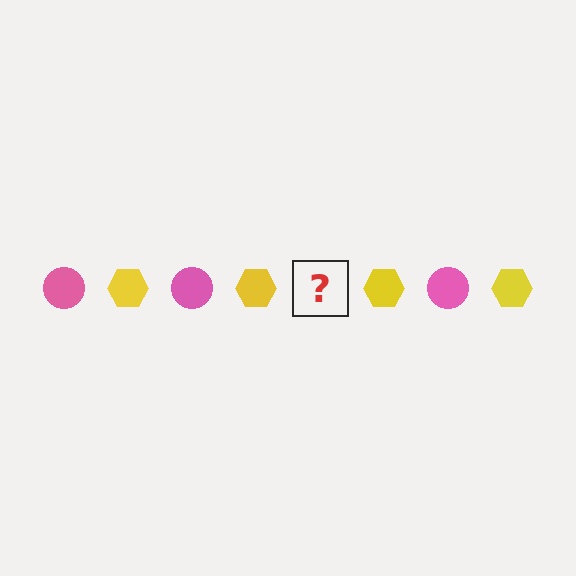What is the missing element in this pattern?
The missing element is a pink circle.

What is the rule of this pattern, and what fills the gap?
The rule is that the pattern alternates between pink circle and yellow hexagon. The gap should be filled with a pink circle.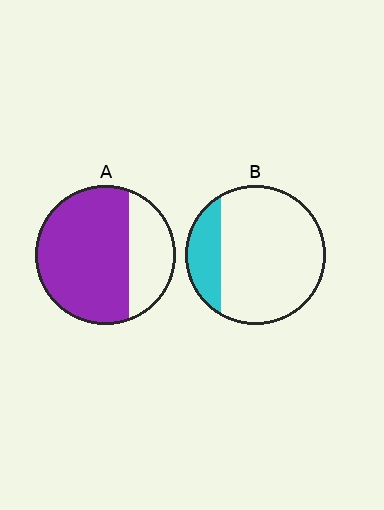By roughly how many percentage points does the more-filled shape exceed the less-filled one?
By roughly 50 percentage points (A over B).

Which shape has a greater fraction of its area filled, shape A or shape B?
Shape A.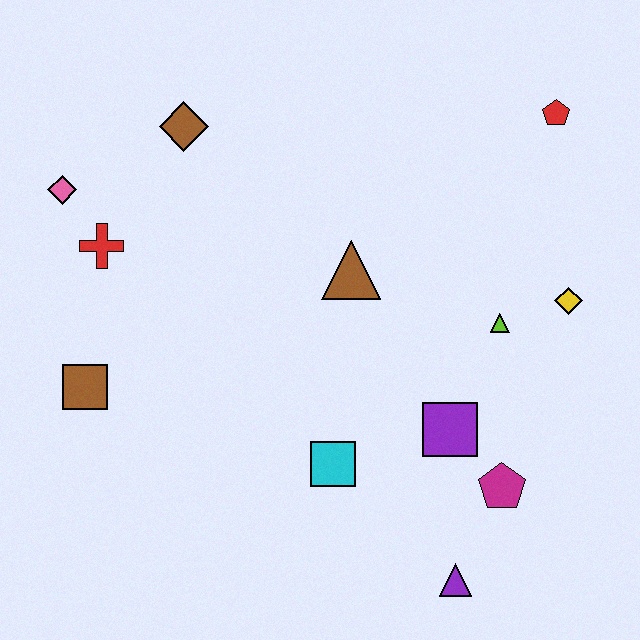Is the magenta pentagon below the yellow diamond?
Yes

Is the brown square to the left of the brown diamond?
Yes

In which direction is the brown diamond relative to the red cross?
The brown diamond is above the red cross.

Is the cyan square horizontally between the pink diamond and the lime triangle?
Yes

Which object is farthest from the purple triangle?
The pink diamond is farthest from the purple triangle.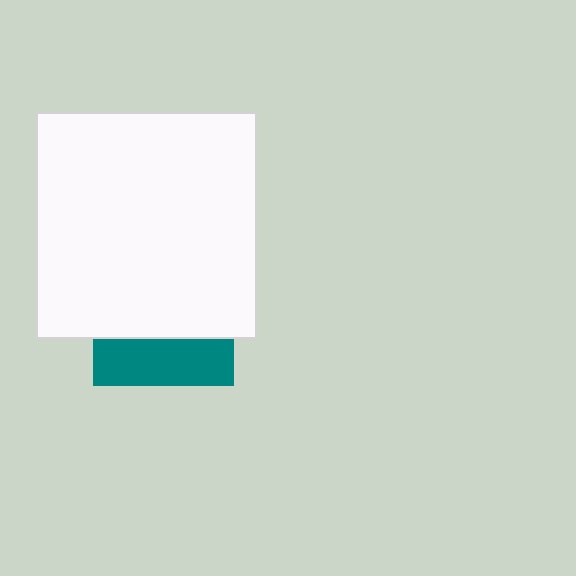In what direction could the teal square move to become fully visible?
The teal square could move down. That would shift it out from behind the white rectangle entirely.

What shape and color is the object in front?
The object in front is a white rectangle.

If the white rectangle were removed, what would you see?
You would see the complete teal square.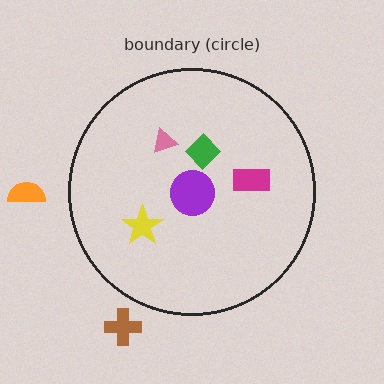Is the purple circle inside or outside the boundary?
Inside.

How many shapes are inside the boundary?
5 inside, 2 outside.